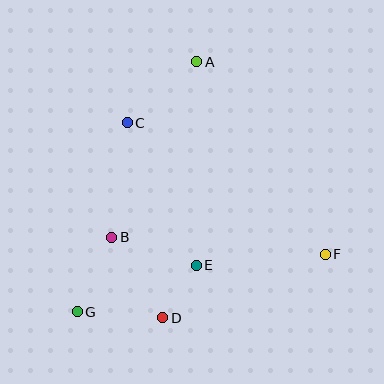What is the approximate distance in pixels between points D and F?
The distance between D and F is approximately 175 pixels.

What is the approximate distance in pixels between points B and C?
The distance between B and C is approximately 116 pixels.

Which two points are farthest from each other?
Points A and G are farthest from each other.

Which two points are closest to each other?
Points D and E are closest to each other.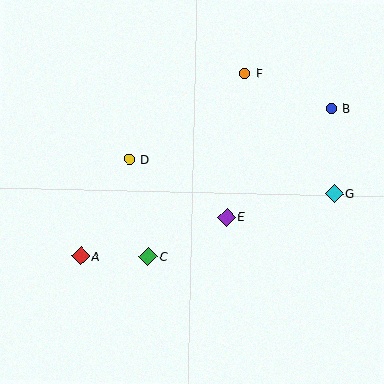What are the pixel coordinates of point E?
Point E is at (227, 217).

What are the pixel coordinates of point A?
Point A is at (81, 256).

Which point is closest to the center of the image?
Point E at (227, 217) is closest to the center.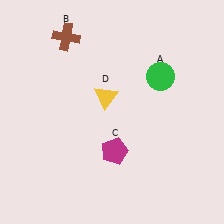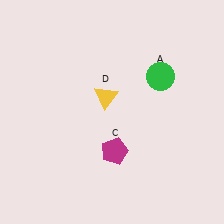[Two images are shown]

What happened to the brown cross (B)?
The brown cross (B) was removed in Image 2. It was in the top-left area of Image 1.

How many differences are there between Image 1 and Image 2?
There is 1 difference between the two images.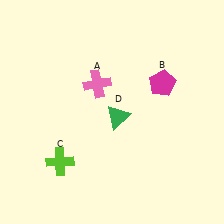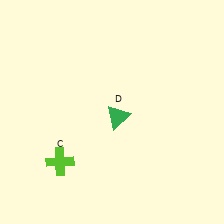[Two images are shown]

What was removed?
The magenta pentagon (B), the pink cross (A) were removed in Image 2.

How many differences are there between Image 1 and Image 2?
There are 2 differences between the two images.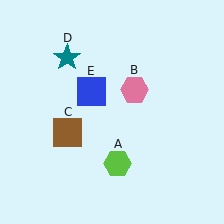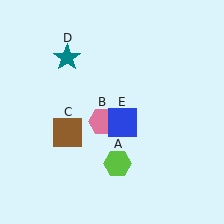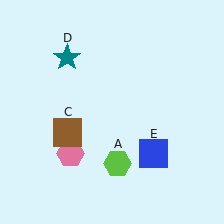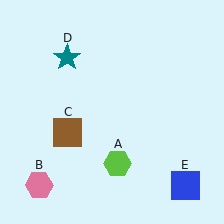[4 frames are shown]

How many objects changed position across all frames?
2 objects changed position: pink hexagon (object B), blue square (object E).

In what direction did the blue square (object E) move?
The blue square (object E) moved down and to the right.